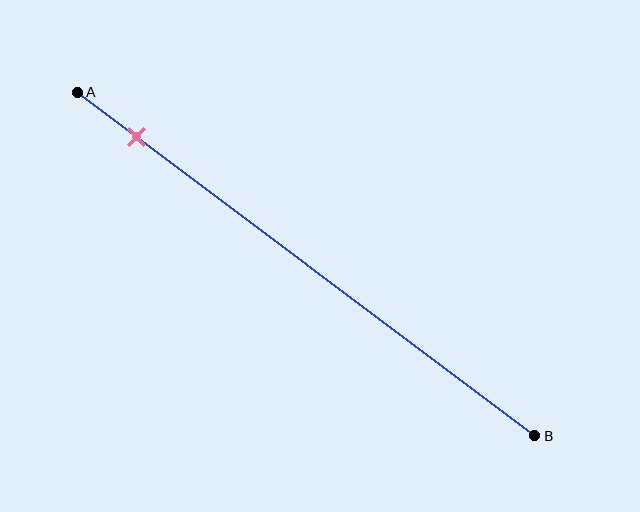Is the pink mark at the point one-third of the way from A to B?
No, the mark is at about 15% from A, not at the 33% one-third point.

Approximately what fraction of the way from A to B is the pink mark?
The pink mark is approximately 15% of the way from A to B.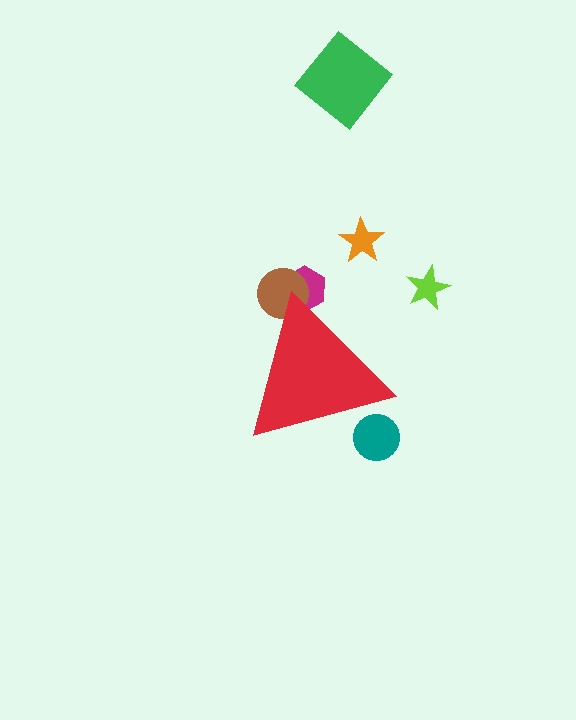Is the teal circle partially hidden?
Yes, the teal circle is partially hidden behind the red triangle.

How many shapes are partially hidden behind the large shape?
3 shapes are partially hidden.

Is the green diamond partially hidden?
No, the green diamond is fully visible.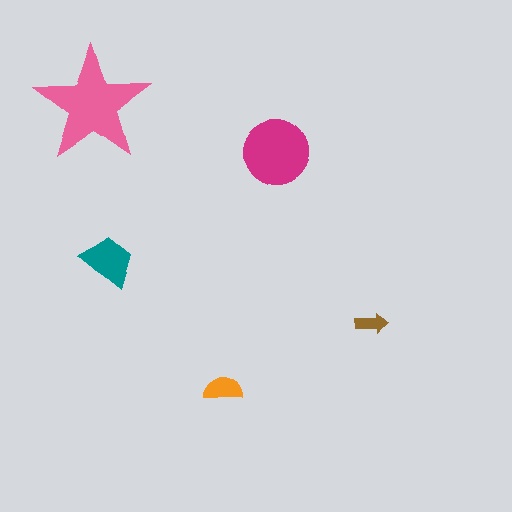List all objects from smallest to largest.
The brown arrow, the orange semicircle, the teal trapezoid, the magenta circle, the pink star.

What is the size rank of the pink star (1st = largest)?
1st.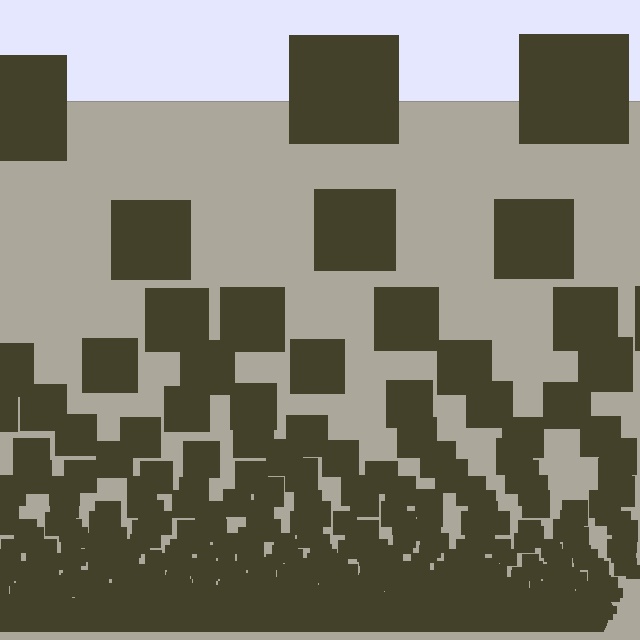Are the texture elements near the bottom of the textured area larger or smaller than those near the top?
Smaller. The gradient is inverted — elements near the bottom are smaller and denser.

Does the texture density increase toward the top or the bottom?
Density increases toward the bottom.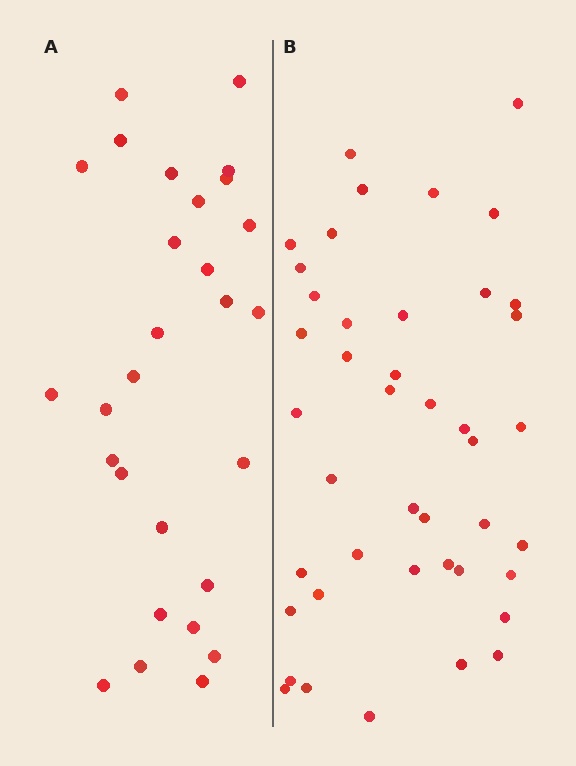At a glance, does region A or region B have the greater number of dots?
Region B (the right region) has more dots.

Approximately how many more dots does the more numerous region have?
Region B has approximately 15 more dots than region A.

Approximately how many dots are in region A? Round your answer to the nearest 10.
About 30 dots. (The exact count is 28, which rounds to 30.)